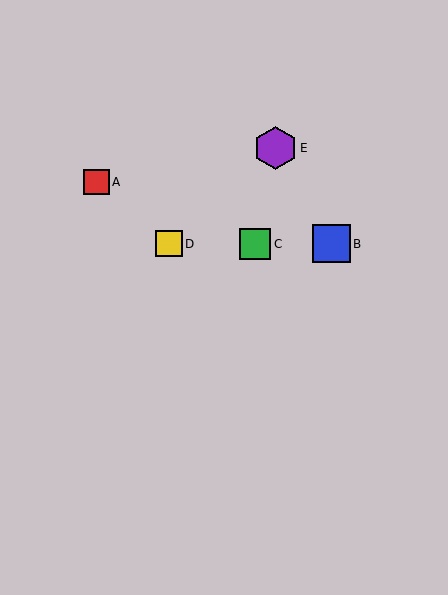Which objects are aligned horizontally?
Objects B, C, D are aligned horizontally.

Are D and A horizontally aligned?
No, D is at y≈244 and A is at y≈182.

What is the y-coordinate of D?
Object D is at y≈244.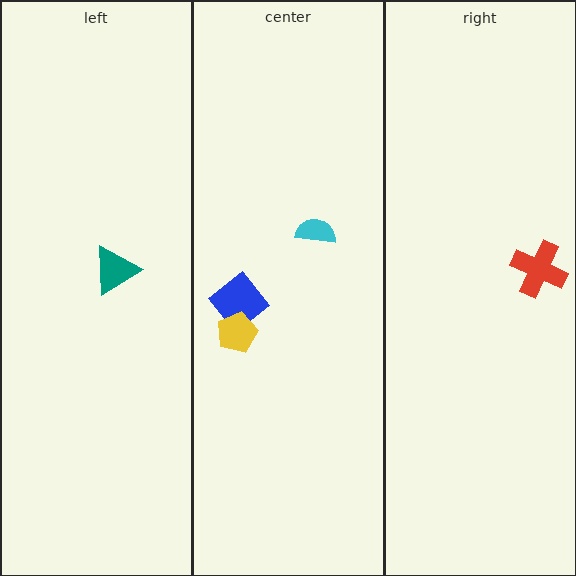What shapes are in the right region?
The red cross.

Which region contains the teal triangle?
The left region.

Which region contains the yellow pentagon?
The center region.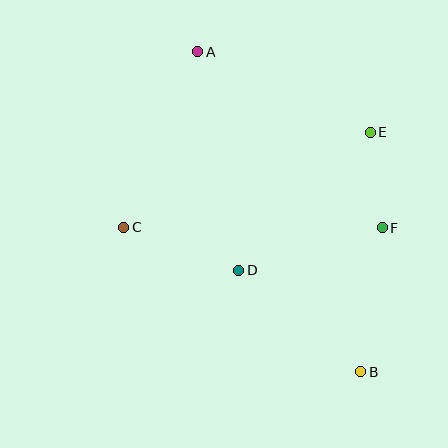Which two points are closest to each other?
Points E and F are closest to each other.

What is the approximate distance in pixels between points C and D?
The distance between C and D is approximately 122 pixels.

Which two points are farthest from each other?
Points A and B are farthest from each other.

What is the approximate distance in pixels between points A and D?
The distance between A and D is approximately 222 pixels.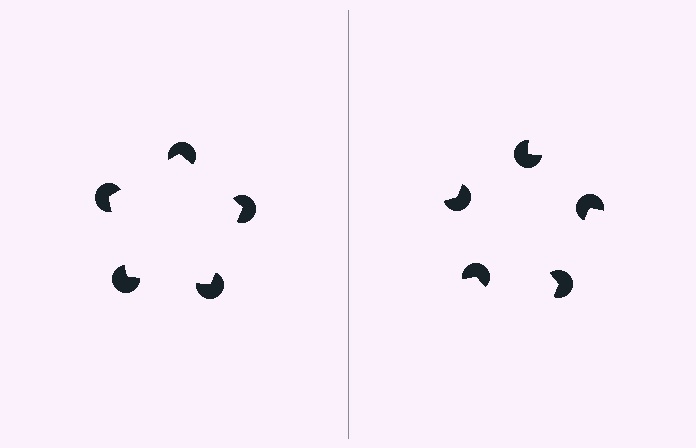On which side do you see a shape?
An illusory pentagon appears on the left side. On the right side the wedge cuts are rotated, so no coherent shape forms.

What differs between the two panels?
The pac-man discs are positioned identically on both sides; only the wedge orientations differ. On the left they align to a pentagon; on the right they are misaligned.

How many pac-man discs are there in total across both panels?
10 — 5 on each side.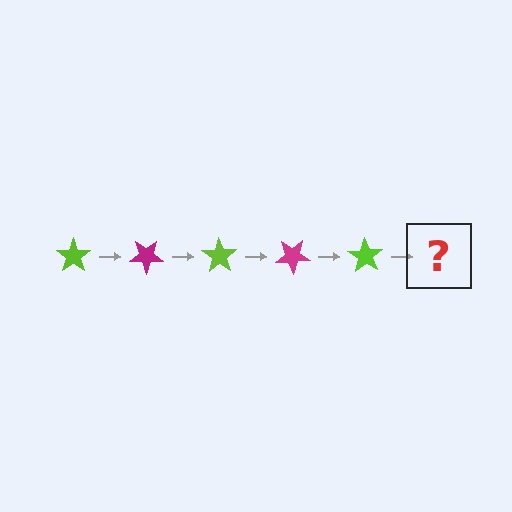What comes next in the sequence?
The next element should be a magenta star, rotated 175 degrees from the start.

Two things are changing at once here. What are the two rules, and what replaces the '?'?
The two rules are that it rotates 35 degrees each step and the color cycles through lime and magenta. The '?' should be a magenta star, rotated 175 degrees from the start.